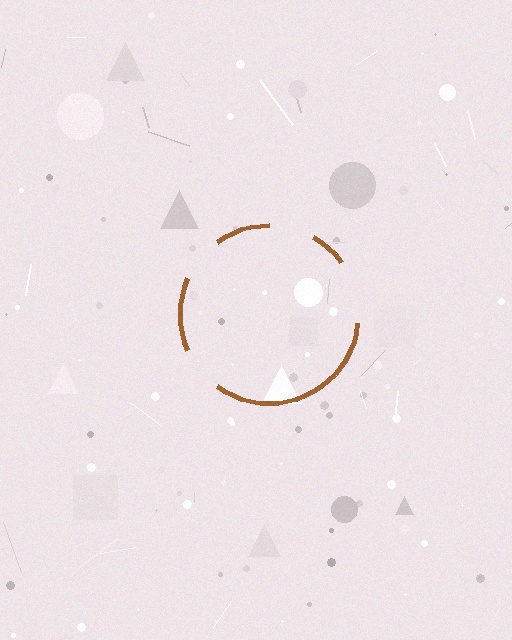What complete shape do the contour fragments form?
The contour fragments form a circle.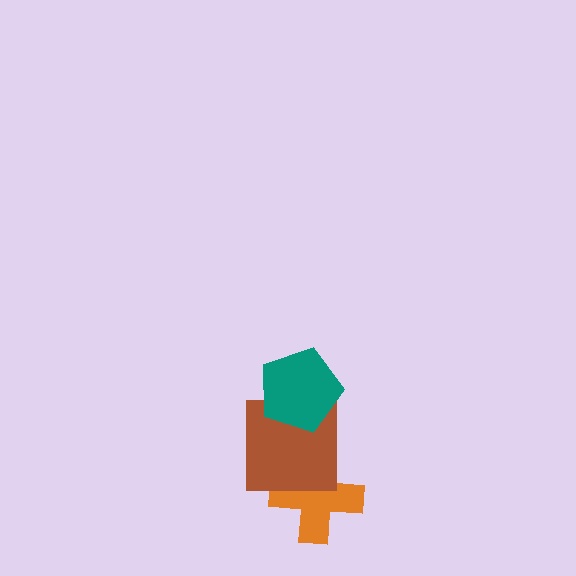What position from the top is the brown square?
The brown square is 2nd from the top.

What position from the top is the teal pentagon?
The teal pentagon is 1st from the top.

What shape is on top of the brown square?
The teal pentagon is on top of the brown square.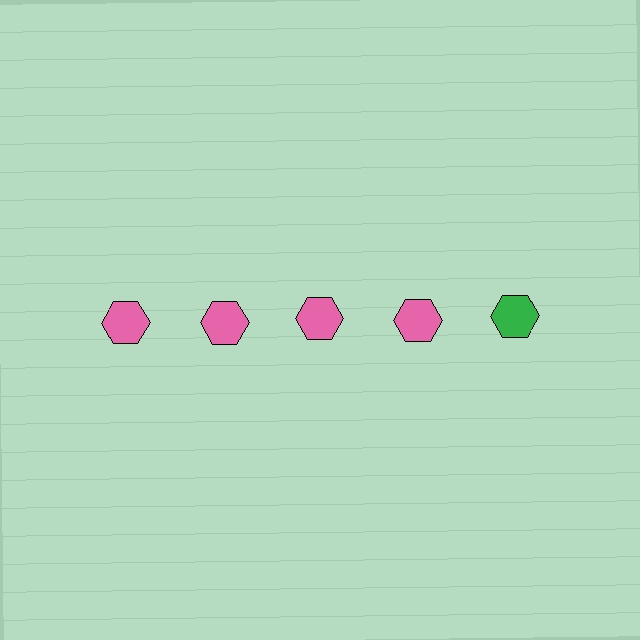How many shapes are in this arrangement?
There are 5 shapes arranged in a grid pattern.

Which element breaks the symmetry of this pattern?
The green hexagon in the top row, rightmost column breaks the symmetry. All other shapes are pink hexagons.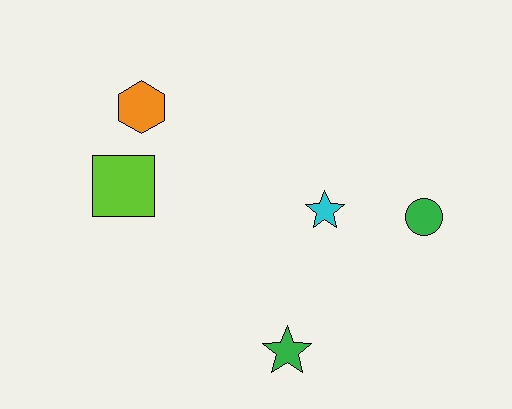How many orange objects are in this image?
There is 1 orange object.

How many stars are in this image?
There are 2 stars.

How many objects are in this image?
There are 5 objects.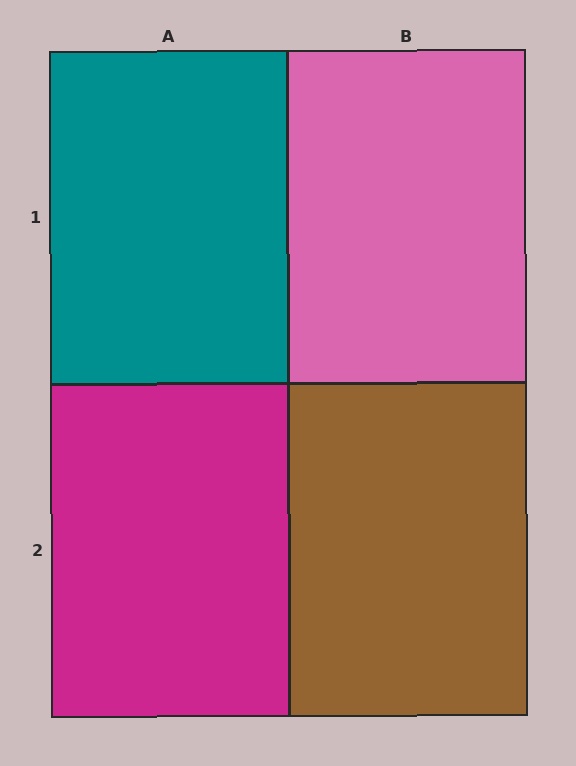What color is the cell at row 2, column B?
Brown.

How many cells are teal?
1 cell is teal.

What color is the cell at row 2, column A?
Magenta.